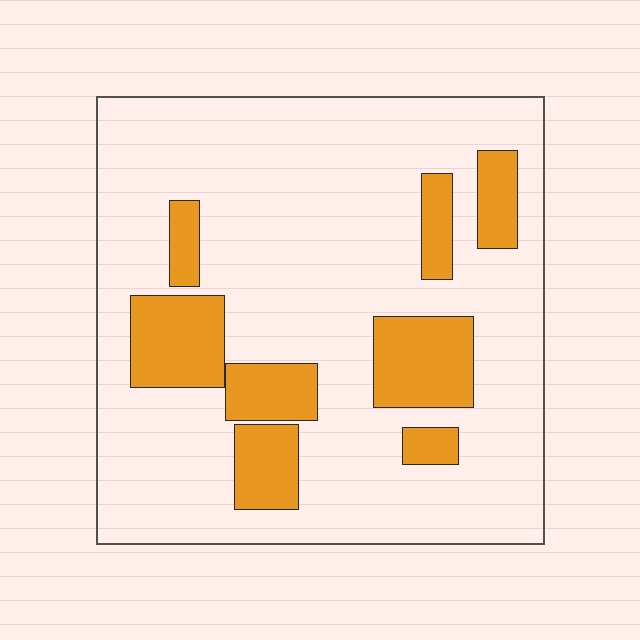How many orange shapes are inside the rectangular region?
8.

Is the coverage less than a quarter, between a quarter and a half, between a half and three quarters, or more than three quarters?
Less than a quarter.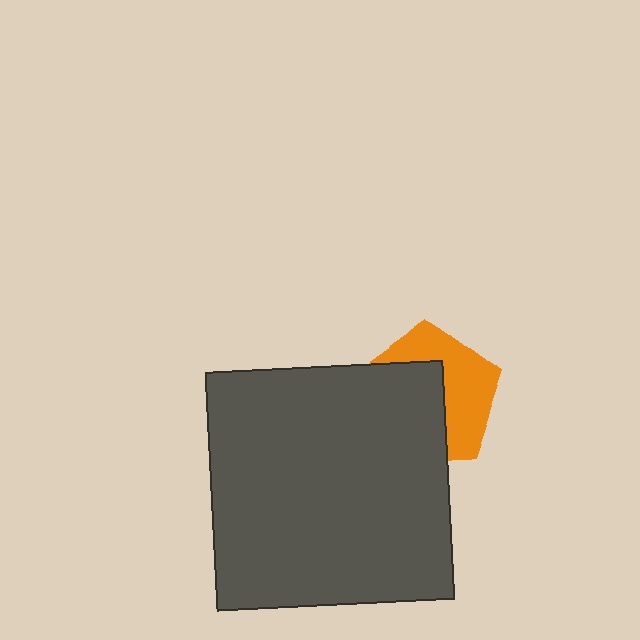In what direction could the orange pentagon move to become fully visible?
The orange pentagon could move toward the upper-right. That would shift it out from behind the dark gray square entirely.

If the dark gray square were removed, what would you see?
You would see the complete orange pentagon.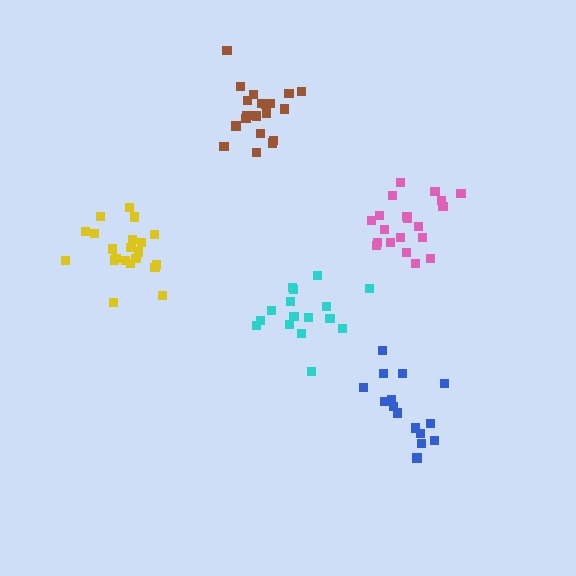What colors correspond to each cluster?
The clusters are colored: brown, blue, pink, yellow, cyan.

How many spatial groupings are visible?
There are 5 spatial groupings.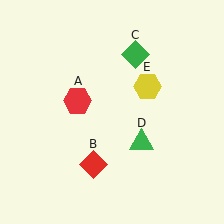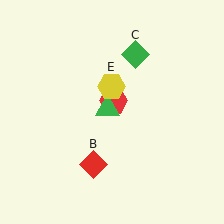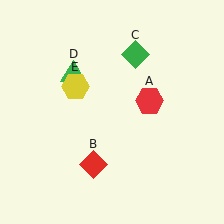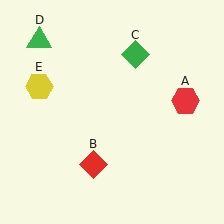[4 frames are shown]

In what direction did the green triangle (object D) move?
The green triangle (object D) moved up and to the left.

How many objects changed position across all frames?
3 objects changed position: red hexagon (object A), green triangle (object D), yellow hexagon (object E).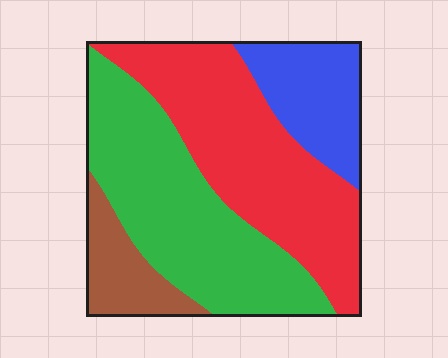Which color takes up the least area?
Brown, at roughly 10%.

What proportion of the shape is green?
Green covers 37% of the shape.